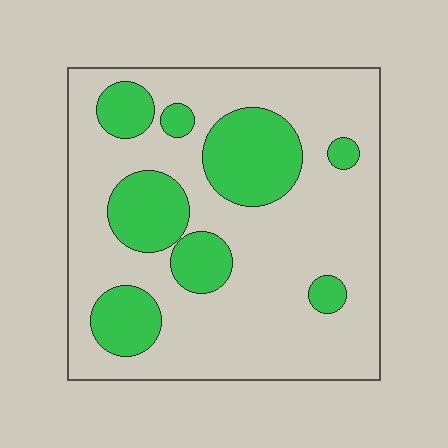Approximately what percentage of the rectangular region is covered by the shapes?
Approximately 25%.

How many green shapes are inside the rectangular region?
8.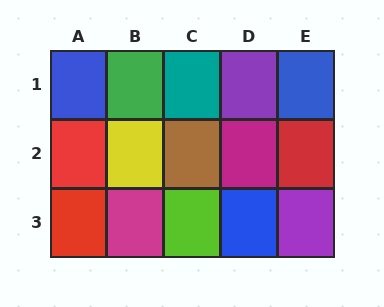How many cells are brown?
1 cell is brown.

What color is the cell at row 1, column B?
Green.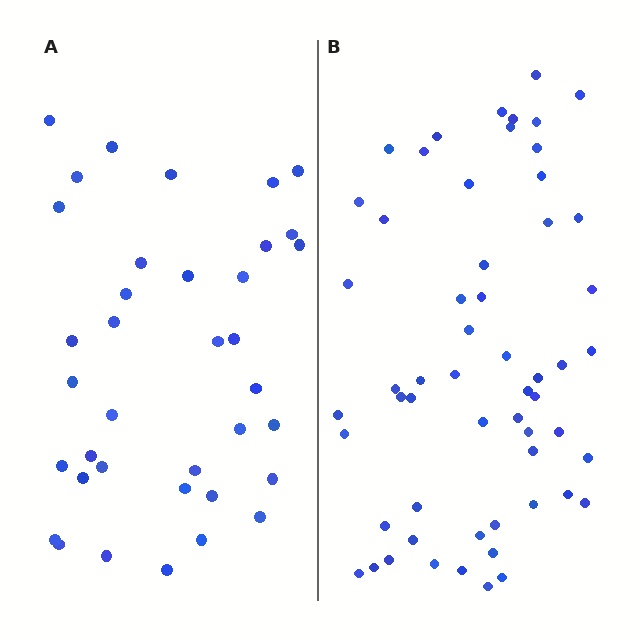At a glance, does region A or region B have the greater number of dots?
Region B (the right region) has more dots.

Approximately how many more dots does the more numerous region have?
Region B has approximately 20 more dots than region A.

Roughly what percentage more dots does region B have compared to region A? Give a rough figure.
About 55% more.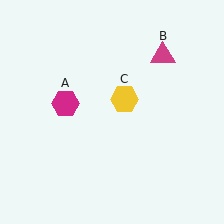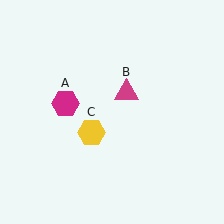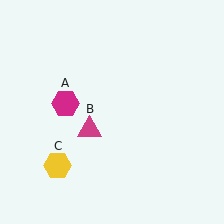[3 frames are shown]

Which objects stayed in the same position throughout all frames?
Magenta hexagon (object A) remained stationary.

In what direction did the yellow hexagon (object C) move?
The yellow hexagon (object C) moved down and to the left.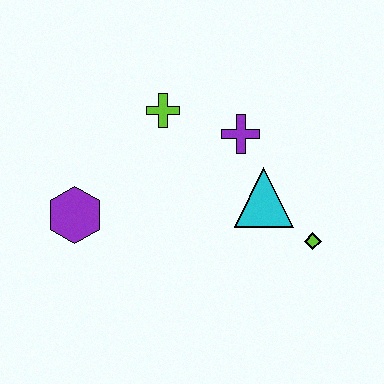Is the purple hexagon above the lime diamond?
Yes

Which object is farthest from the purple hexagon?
The lime diamond is farthest from the purple hexagon.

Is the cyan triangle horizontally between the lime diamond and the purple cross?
Yes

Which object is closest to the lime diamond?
The cyan triangle is closest to the lime diamond.